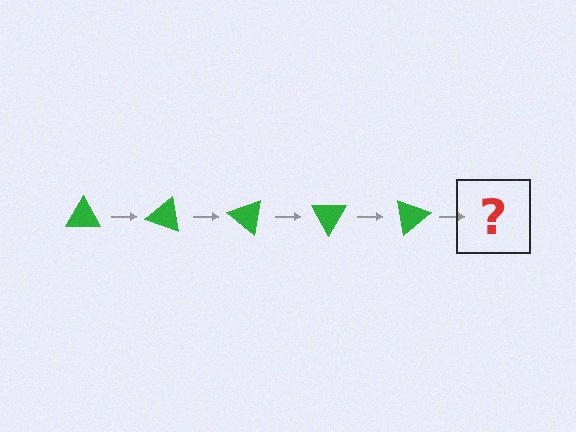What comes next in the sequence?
The next element should be a green triangle rotated 100 degrees.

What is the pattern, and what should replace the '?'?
The pattern is that the triangle rotates 20 degrees each step. The '?' should be a green triangle rotated 100 degrees.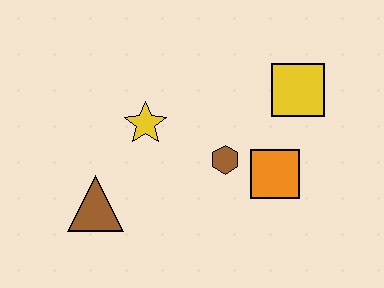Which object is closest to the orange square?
The brown hexagon is closest to the orange square.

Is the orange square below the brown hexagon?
Yes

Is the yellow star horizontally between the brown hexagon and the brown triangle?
Yes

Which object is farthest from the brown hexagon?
The brown triangle is farthest from the brown hexagon.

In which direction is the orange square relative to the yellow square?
The orange square is below the yellow square.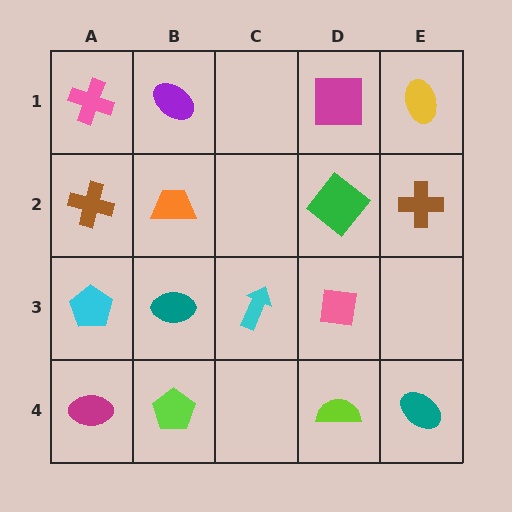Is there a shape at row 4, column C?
No, that cell is empty.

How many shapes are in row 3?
4 shapes.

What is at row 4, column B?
A lime pentagon.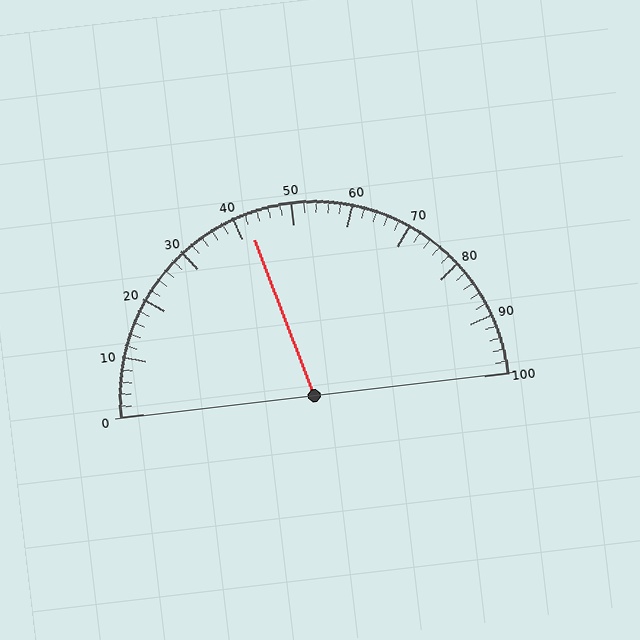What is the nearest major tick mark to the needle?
The nearest major tick mark is 40.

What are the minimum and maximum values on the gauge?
The gauge ranges from 0 to 100.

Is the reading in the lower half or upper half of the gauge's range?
The reading is in the lower half of the range (0 to 100).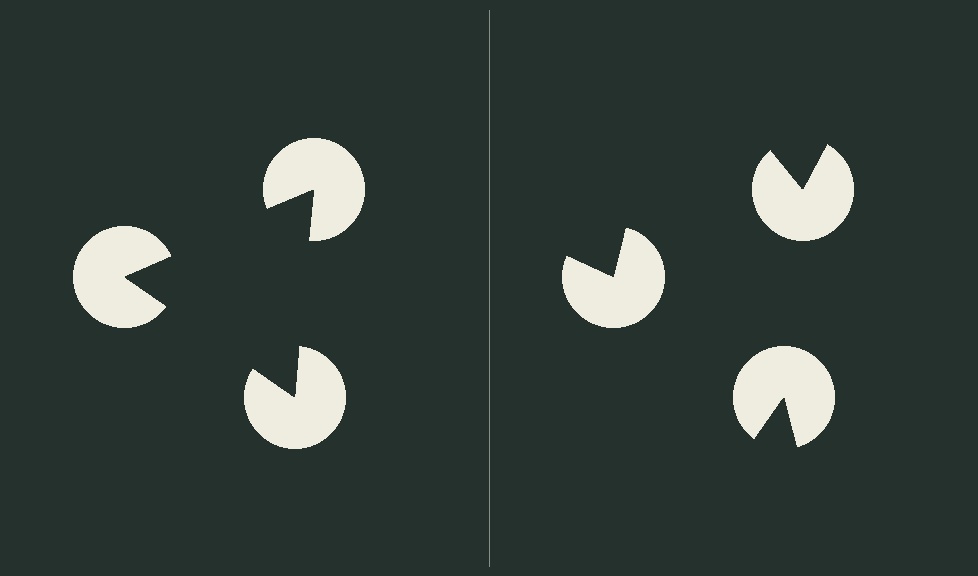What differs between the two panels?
The pac-man discs are positioned identically on both sides; only the wedge orientations differ. On the left they align to a triangle; on the right they are misaligned.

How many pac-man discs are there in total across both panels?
6 — 3 on each side.